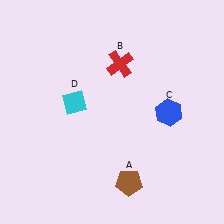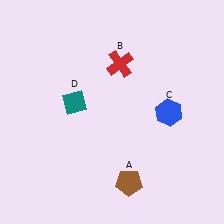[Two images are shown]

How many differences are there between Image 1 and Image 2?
There is 1 difference between the two images.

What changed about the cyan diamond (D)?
In Image 1, D is cyan. In Image 2, it changed to teal.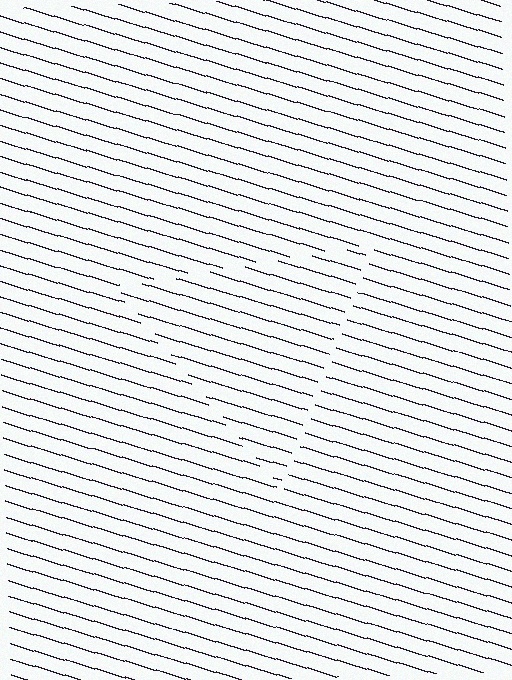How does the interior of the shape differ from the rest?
The interior of the shape contains the same grating, shifted by half a period — the contour is defined by the phase discontinuity where line-ends from the inner and outer gratings abut.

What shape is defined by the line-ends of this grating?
An illusory triangle. The interior of the shape contains the same grating, shifted by half a period — the contour is defined by the phase discontinuity where line-ends from the inner and outer gratings abut.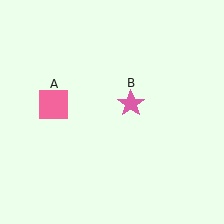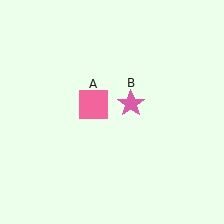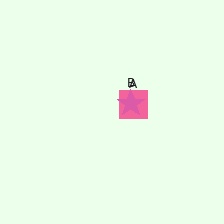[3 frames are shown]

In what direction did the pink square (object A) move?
The pink square (object A) moved right.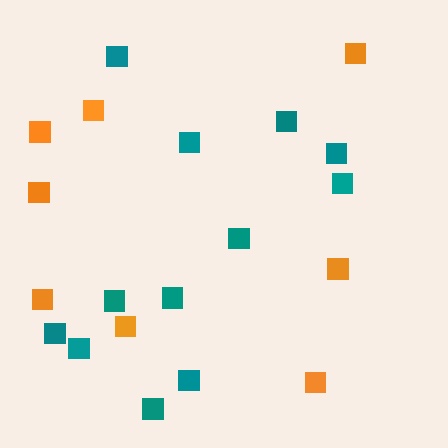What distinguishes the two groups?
There are 2 groups: one group of teal squares (12) and one group of orange squares (8).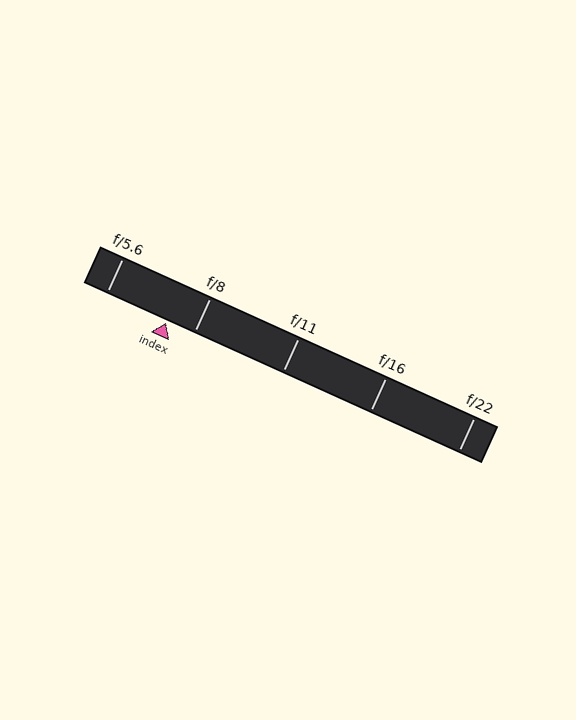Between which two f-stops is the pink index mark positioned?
The index mark is between f/5.6 and f/8.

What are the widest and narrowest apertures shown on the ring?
The widest aperture shown is f/5.6 and the narrowest is f/22.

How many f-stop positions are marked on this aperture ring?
There are 5 f-stop positions marked.